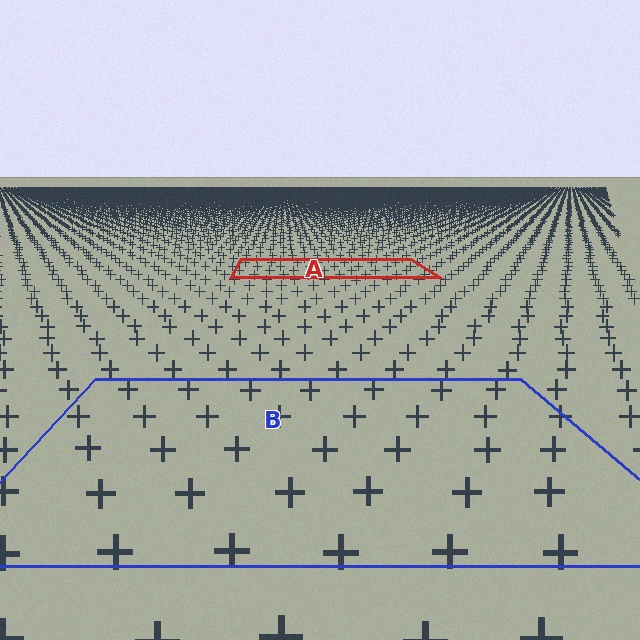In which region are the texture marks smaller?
The texture marks are smaller in region A, because it is farther away.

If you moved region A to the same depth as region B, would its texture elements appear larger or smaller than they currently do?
They would appear larger. At a closer depth, the same texture elements are projected at a bigger on-screen size.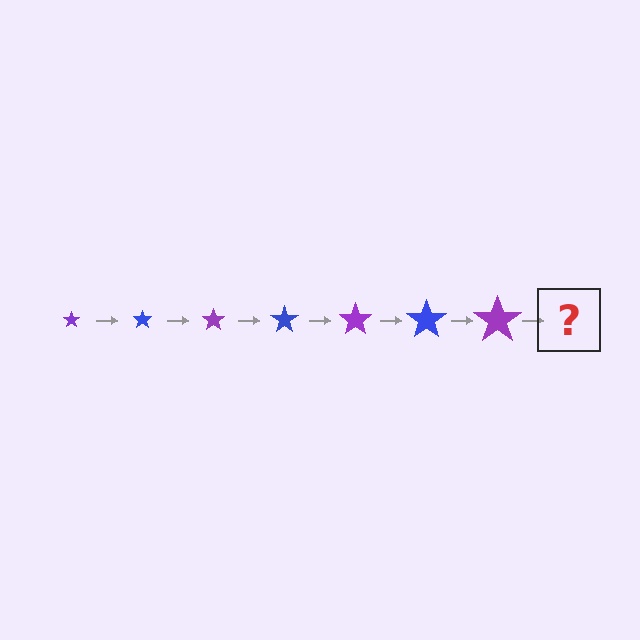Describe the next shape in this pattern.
It should be a blue star, larger than the previous one.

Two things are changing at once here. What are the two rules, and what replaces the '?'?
The two rules are that the star grows larger each step and the color cycles through purple and blue. The '?' should be a blue star, larger than the previous one.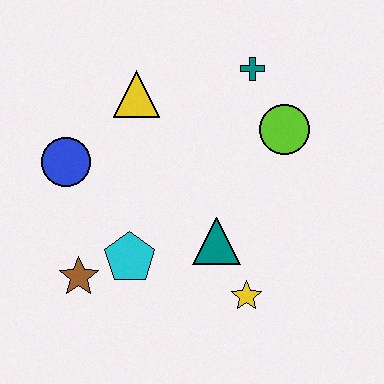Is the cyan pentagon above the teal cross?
No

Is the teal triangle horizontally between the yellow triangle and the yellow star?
Yes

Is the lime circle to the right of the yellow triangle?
Yes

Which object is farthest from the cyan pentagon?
The teal cross is farthest from the cyan pentagon.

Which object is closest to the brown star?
The cyan pentagon is closest to the brown star.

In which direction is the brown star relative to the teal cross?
The brown star is below the teal cross.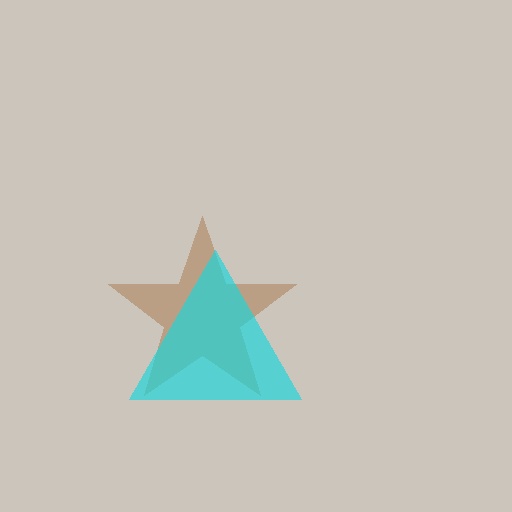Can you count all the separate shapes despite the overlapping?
Yes, there are 2 separate shapes.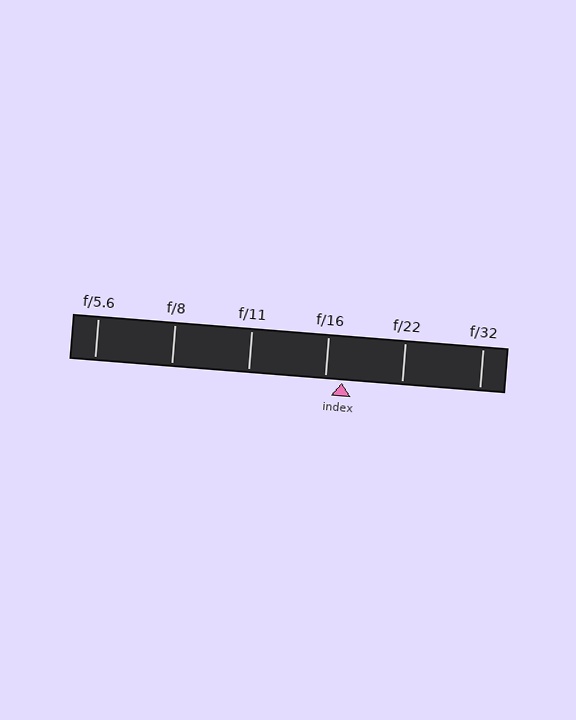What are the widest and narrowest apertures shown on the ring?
The widest aperture shown is f/5.6 and the narrowest is f/32.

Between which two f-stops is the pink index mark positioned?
The index mark is between f/16 and f/22.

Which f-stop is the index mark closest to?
The index mark is closest to f/16.